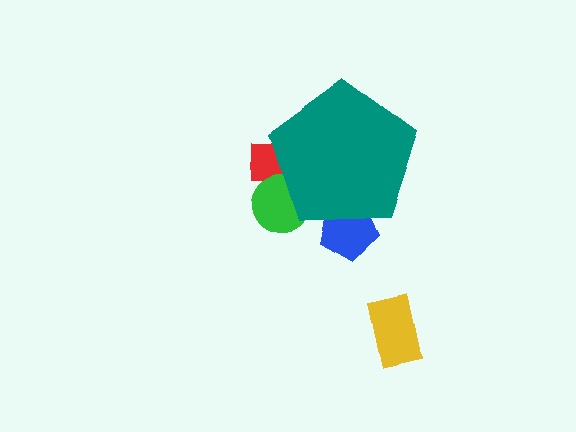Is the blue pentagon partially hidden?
Yes, the blue pentagon is partially hidden behind the teal pentagon.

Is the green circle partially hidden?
Yes, the green circle is partially hidden behind the teal pentagon.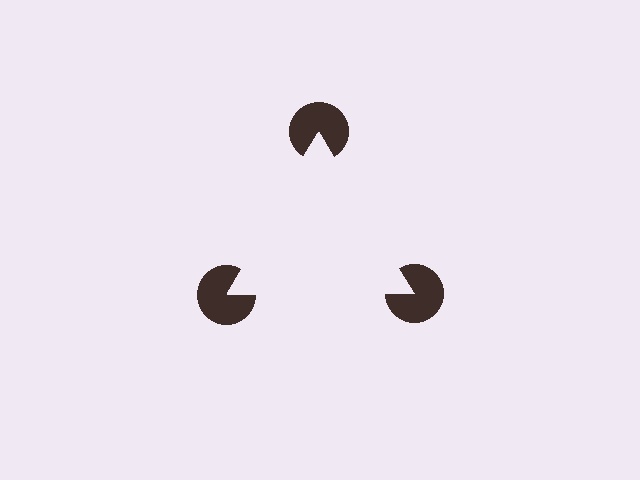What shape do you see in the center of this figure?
An illusory triangle — its edges are inferred from the aligned wedge cuts in the pac-man discs, not physically drawn.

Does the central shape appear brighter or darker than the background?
It typically appears slightly brighter than the background, even though no actual brightness change is drawn.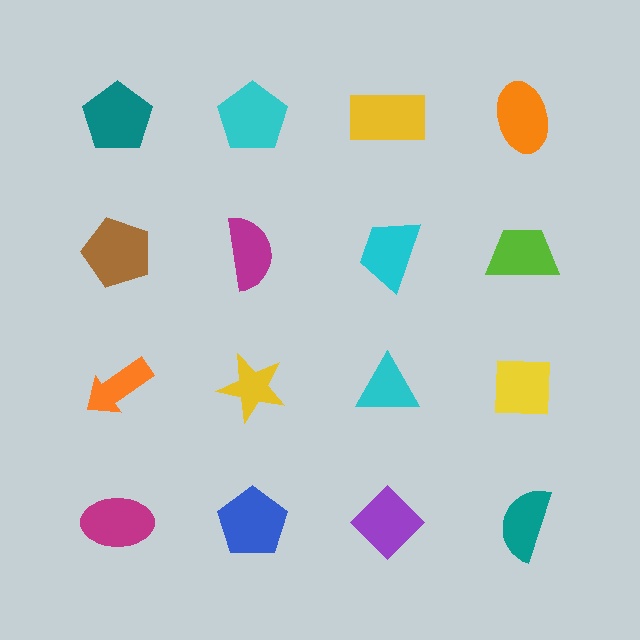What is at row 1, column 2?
A cyan pentagon.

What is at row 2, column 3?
A cyan trapezoid.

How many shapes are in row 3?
4 shapes.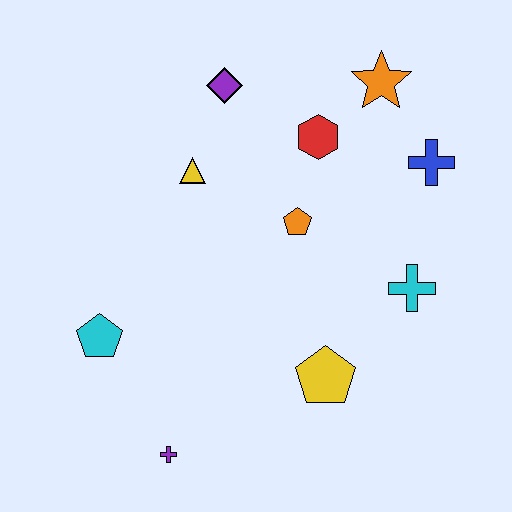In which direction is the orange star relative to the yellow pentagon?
The orange star is above the yellow pentagon.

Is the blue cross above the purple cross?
Yes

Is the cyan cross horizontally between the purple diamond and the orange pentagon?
No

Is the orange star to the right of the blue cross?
No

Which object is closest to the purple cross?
The cyan pentagon is closest to the purple cross.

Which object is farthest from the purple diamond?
The purple cross is farthest from the purple diamond.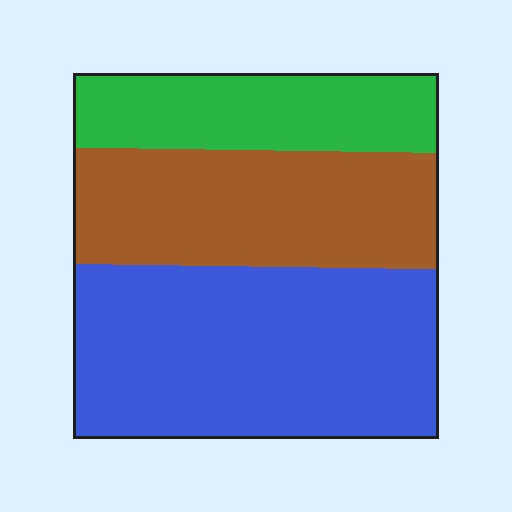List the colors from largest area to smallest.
From largest to smallest: blue, brown, green.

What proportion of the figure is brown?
Brown covers 32% of the figure.